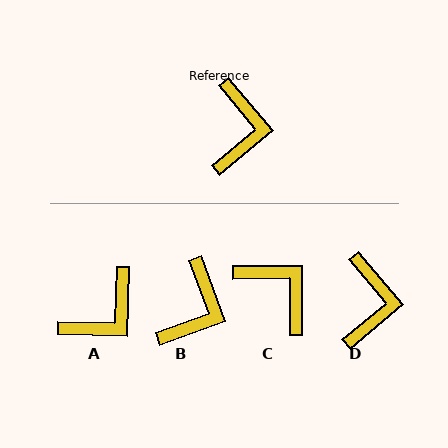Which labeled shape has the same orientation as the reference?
D.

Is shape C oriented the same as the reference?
No, it is off by about 50 degrees.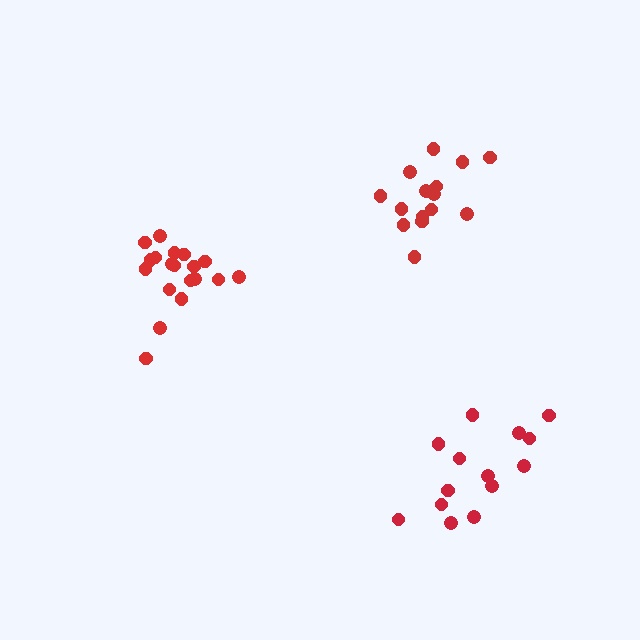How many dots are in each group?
Group 1: 19 dots, Group 2: 14 dots, Group 3: 15 dots (48 total).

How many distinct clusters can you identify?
There are 3 distinct clusters.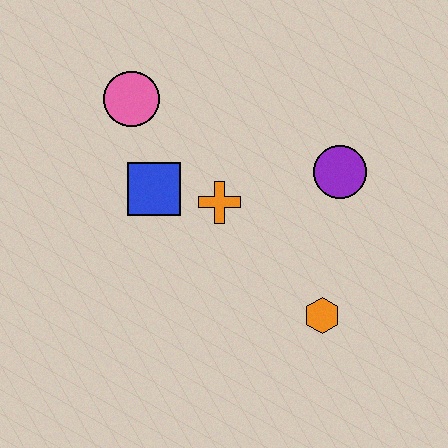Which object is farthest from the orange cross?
The orange hexagon is farthest from the orange cross.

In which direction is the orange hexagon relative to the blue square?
The orange hexagon is to the right of the blue square.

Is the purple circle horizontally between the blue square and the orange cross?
No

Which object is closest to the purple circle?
The orange cross is closest to the purple circle.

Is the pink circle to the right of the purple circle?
No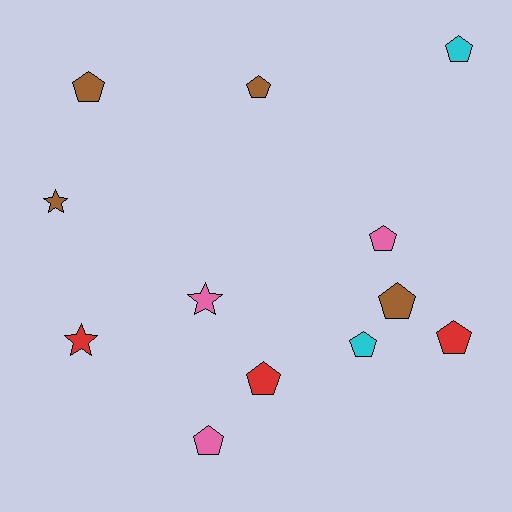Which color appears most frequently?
Brown, with 4 objects.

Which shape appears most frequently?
Pentagon, with 9 objects.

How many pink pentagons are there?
There are 2 pink pentagons.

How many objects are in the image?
There are 12 objects.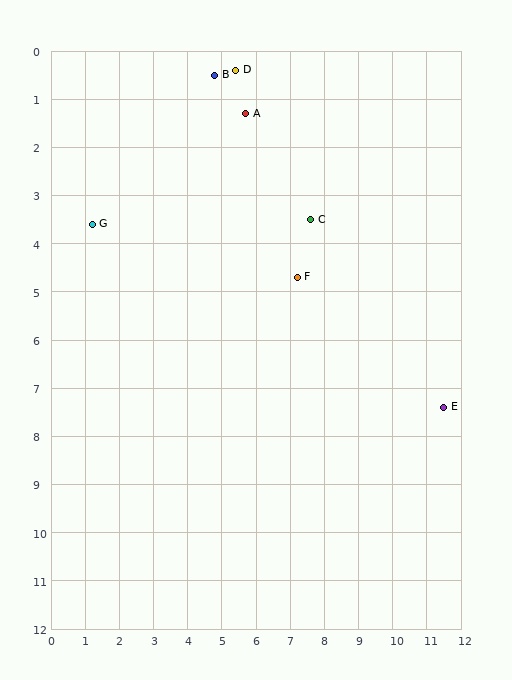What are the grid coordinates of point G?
Point G is at approximately (1.2, 3.6).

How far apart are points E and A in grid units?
Points E and A are about 8.4 grid units apart.